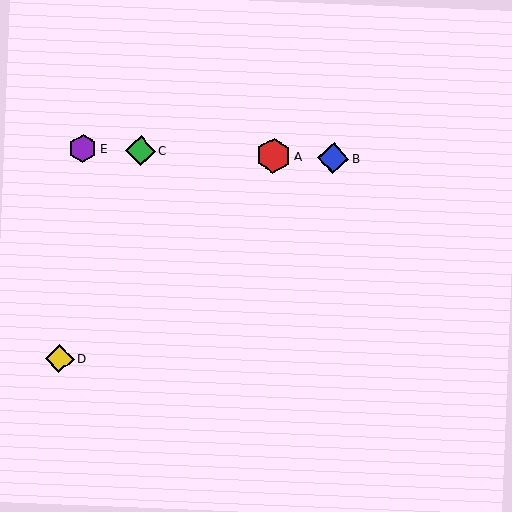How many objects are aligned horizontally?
4 objects (A, B, C, E) are aligned horizontally.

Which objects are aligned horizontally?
Objects A, B, C, E are aligned horizontally.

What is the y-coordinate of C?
Object C is at y≈150.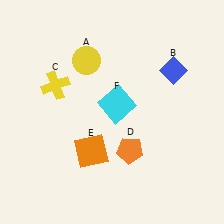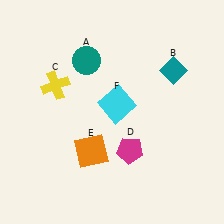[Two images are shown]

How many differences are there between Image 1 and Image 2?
There are 3 differences between the two images.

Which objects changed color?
A changed from yellow to teal. B changed from blue to teal. D changed from orange to magenta.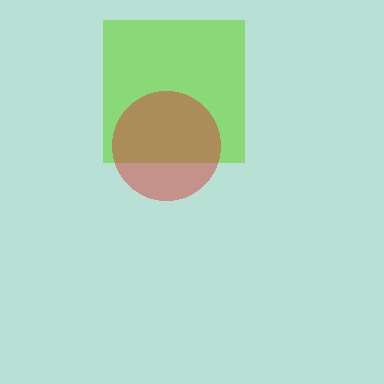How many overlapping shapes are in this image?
There are 2 overlapping shapes in the image.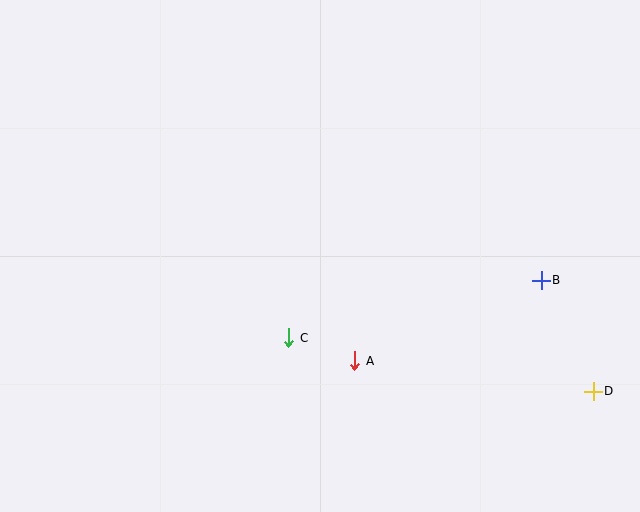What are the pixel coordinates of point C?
Point C is at (289, 338).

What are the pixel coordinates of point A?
Point A is at (355, 361).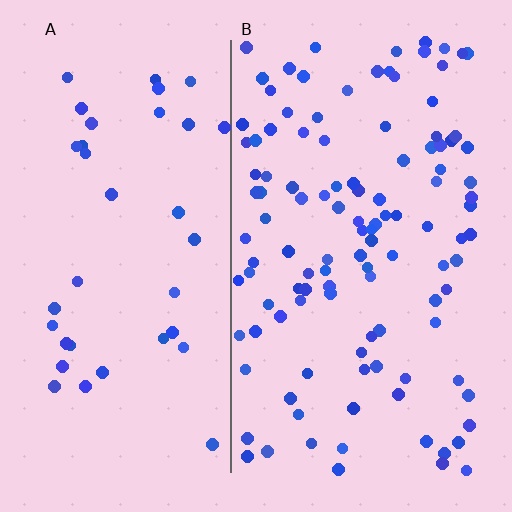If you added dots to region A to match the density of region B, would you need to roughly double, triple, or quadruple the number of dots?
Approximately triple.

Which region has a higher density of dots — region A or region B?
B (the right).